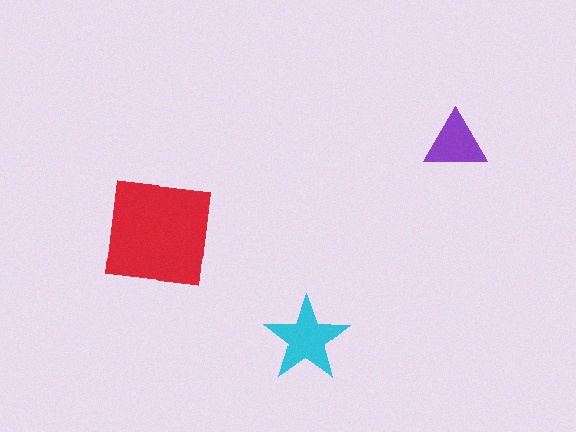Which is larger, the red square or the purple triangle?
The red square.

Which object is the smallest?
The purple triangle.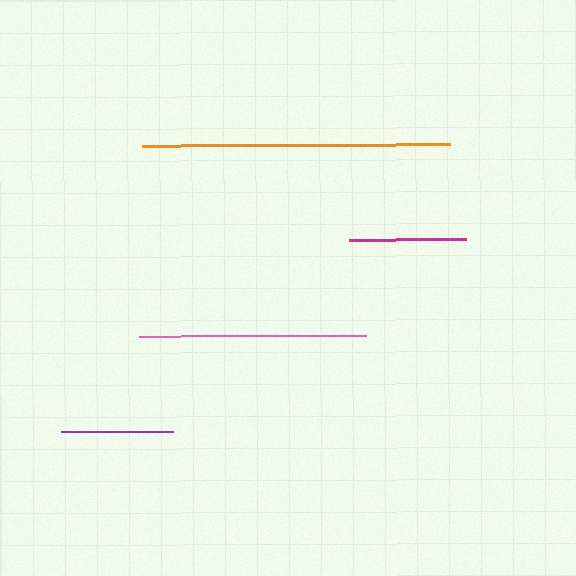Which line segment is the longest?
The orange line is the longest at approximately 308 pixels.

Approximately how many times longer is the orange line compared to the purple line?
The orange line is approximately 2.8 times the length of the purple line.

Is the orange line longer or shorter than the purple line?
The orange line is longer than the purple line.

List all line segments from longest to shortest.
From longest to shortest: orange, pink, magenta, purple.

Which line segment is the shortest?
The purple line is the shortest at approximately 111 pixels.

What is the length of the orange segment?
The orange segment is approximately 308 pixels long.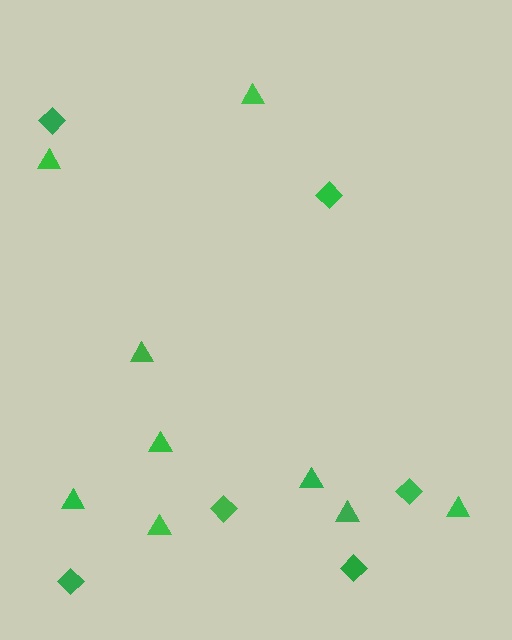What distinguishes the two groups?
There are 2 groups: one group of diamonds (6) and one group of triangles (9).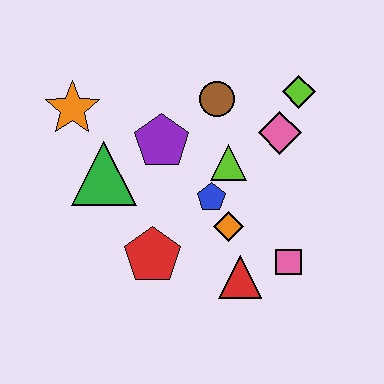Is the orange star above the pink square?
Yes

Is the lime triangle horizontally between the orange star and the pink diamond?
Yes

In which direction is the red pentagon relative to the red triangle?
The red pentagon is to the left of the red triangle.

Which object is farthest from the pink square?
The orange star is farthest from the pink square.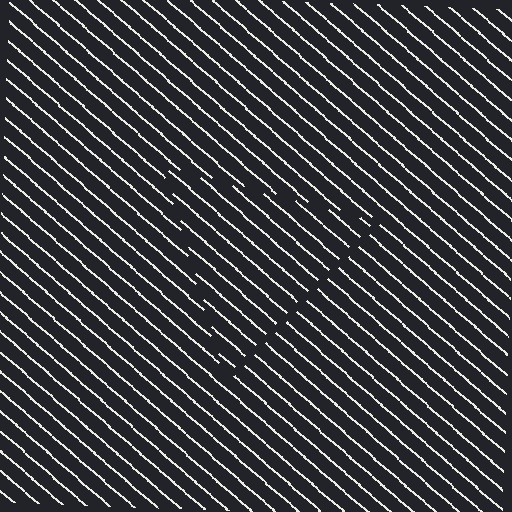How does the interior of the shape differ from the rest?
The interior of the shape contains the same grating, shifted by half a period — the contour is defined by the phase discontinuity where line-ends from the inner and outer gratings abut.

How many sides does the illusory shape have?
3 sides — the line-ends trace a triangle.